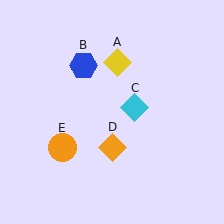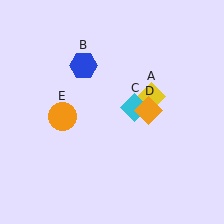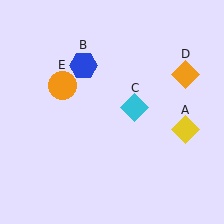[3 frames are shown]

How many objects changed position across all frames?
3 objects changed position: yellow diamond (object A), orange diamond (object D), orange circle (object E).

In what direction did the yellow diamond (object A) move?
The yellow diamond (object A) moved down and to the right.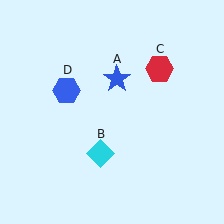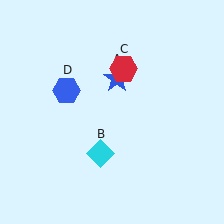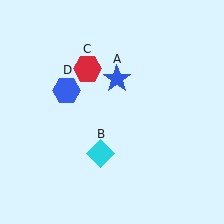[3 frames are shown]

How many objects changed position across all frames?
1 object changed position: red hexagon (object C).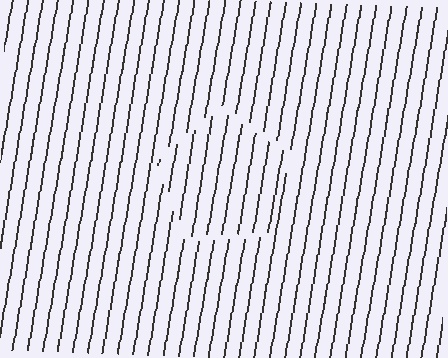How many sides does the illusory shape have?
5 sides — the line-ends trace a pentagon.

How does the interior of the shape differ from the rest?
The interior of the shape contains the same grating, shifted by half a period — the contour is defined by the phase discontinuity where line-ends from the inner and outer gratings abut.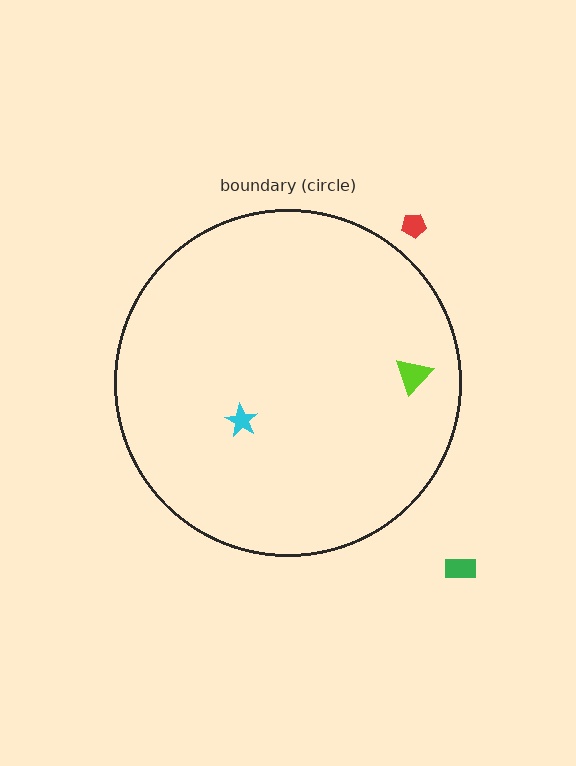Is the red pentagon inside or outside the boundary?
Outside.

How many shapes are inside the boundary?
2 inside, 2 outside.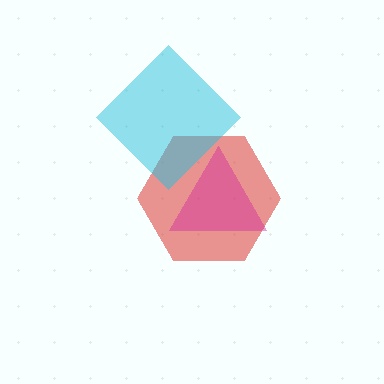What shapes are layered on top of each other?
The layered shapes are: a red hexagon, a magenta triangle, a cyan diamond.